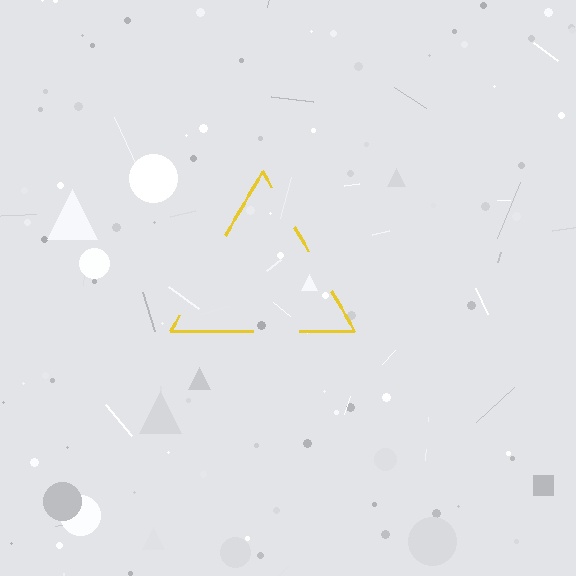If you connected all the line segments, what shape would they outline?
They would outline a triangle.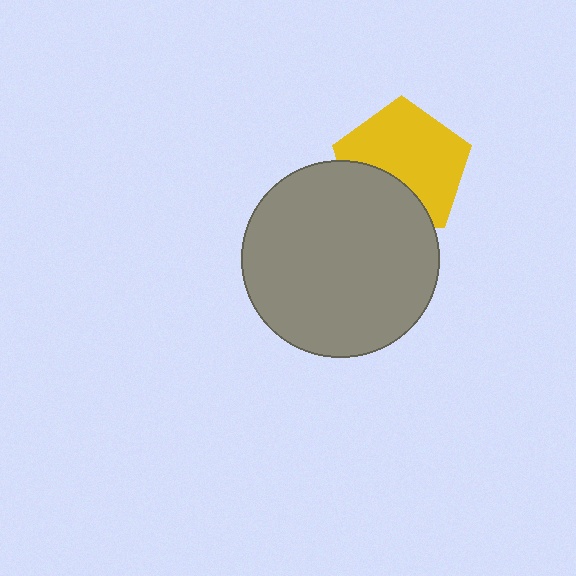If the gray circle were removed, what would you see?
You would see the complete yellow pentagon.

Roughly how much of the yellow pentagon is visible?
Most of it is visible (roughly 67%).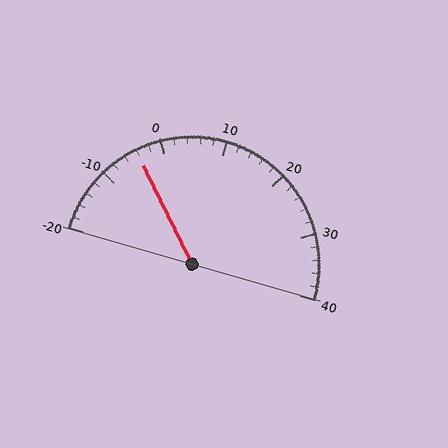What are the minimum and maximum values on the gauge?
The gauge ranges from -20 to 40.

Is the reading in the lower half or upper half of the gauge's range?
The reading is in the lower half of the range (-20 to 40).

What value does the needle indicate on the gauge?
The needle indicates approximately -4.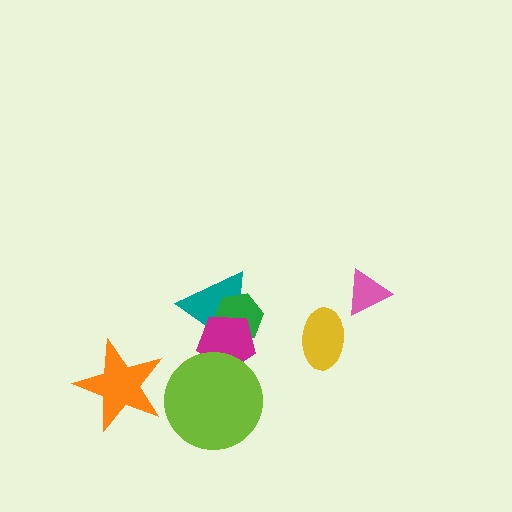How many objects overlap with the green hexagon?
2 objects overlap with the green hexagon.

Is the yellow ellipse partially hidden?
No, no other shape covers it.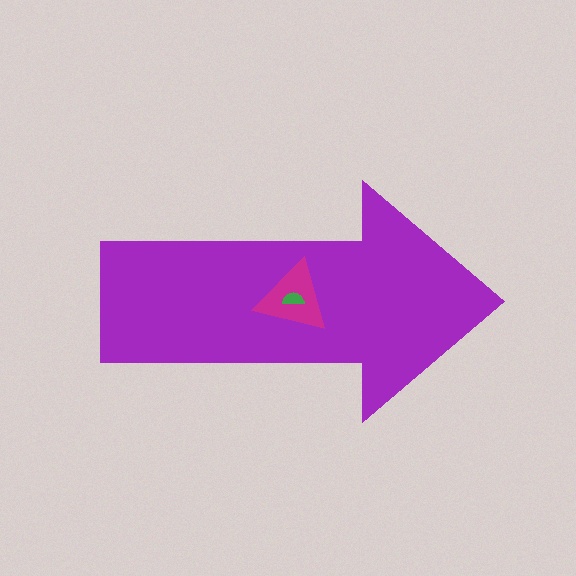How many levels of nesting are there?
3.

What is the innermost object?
The green semicircle.